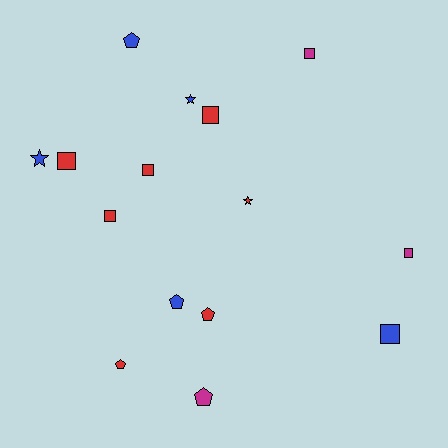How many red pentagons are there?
There are 2 red pentagons.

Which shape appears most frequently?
Square, with 7 objects.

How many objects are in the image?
There are 15 objects.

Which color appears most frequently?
Red, with 7 objects.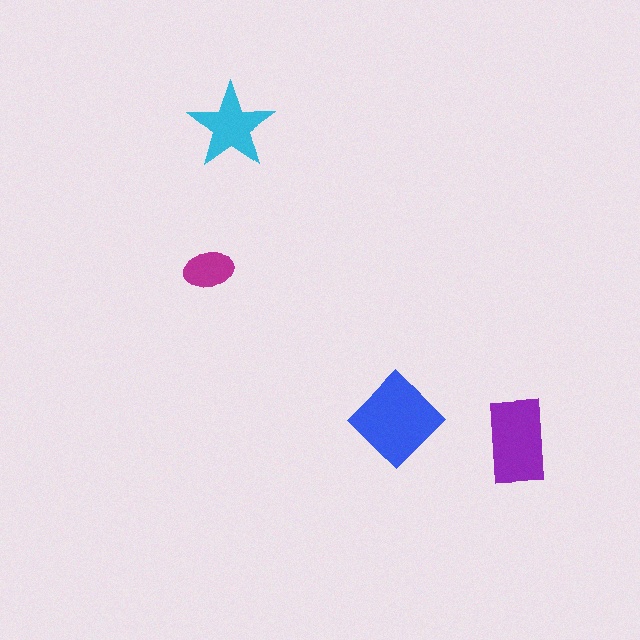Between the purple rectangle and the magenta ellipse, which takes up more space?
The purple rectangle.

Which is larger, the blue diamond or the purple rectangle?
The blue diamond.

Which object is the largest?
The blue diamond.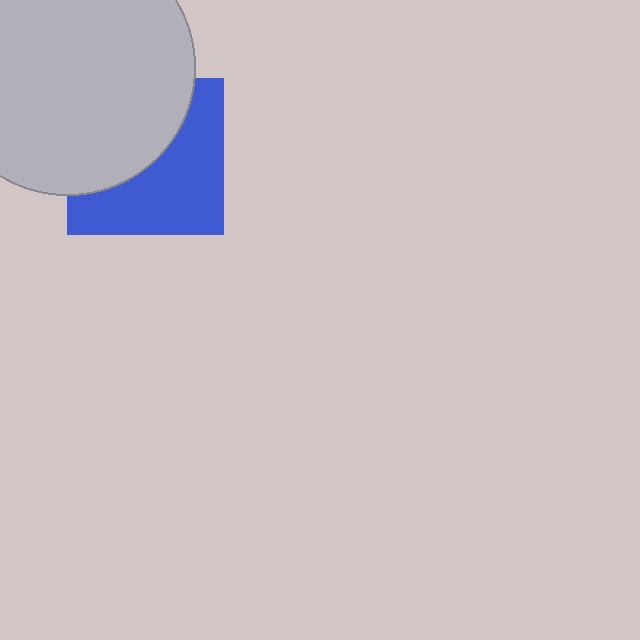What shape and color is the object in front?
The object in front is a light gray circle.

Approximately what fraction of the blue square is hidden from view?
Roughly 47% of the blue square is hidden behind the light gray circle.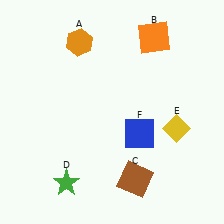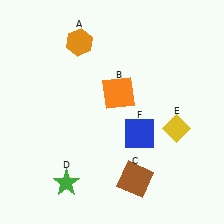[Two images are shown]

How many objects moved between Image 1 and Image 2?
1 object moved between the two images.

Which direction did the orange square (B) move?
The orange square (B) moved down.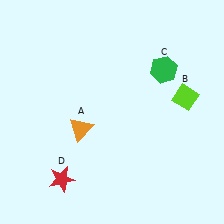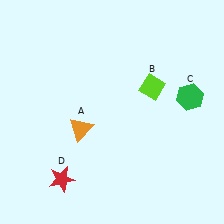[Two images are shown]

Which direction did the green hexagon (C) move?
The green hexagon (C) moved down.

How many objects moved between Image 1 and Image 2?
2 objects moved between the two images.